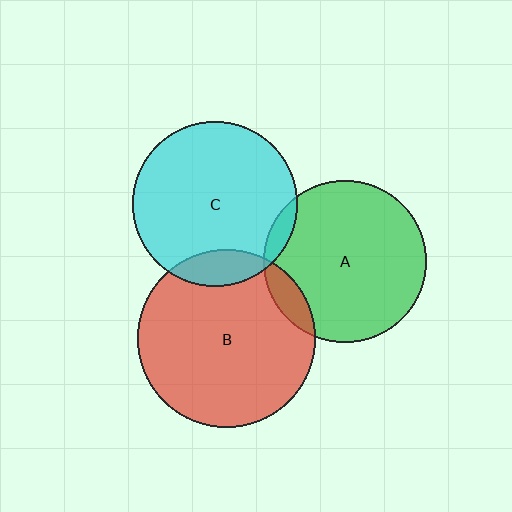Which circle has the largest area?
Circle B (red).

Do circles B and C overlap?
Yes.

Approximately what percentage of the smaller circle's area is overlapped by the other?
Approximately 10%.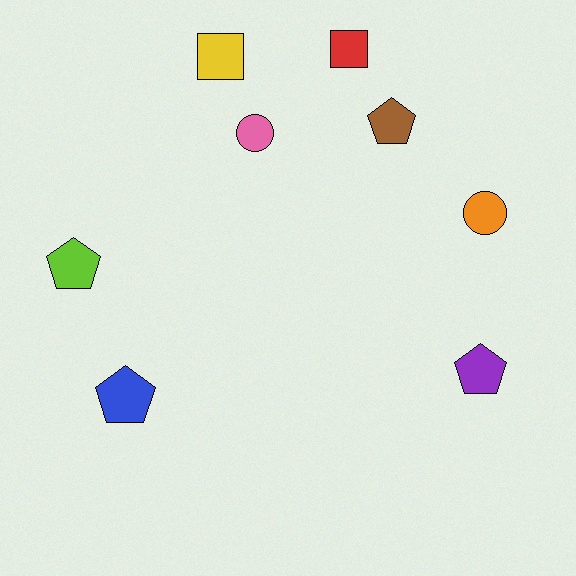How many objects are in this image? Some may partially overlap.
There are 8 objects.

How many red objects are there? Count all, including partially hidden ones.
There is 1 red object.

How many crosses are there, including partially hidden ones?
There are no crosses.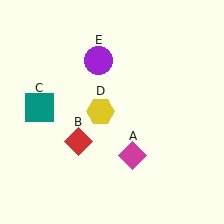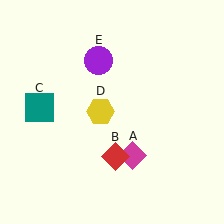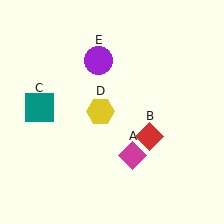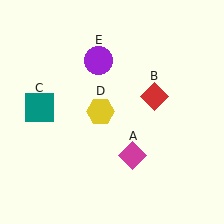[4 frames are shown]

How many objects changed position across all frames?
1 object changed position: red diamond (object B).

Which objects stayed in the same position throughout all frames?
Magenta diamond (object A) and teal square (object C) and yellow hexagon (object D) and purple circle (object E) remained stationary.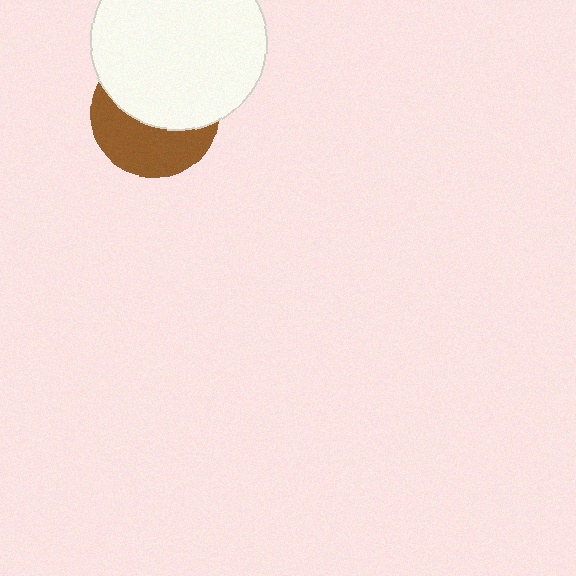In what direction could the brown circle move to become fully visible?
The brown circle could move down. That would shift it out from behind the white circle entirely.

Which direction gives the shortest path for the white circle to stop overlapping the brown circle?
Moving up gives the shortest separation.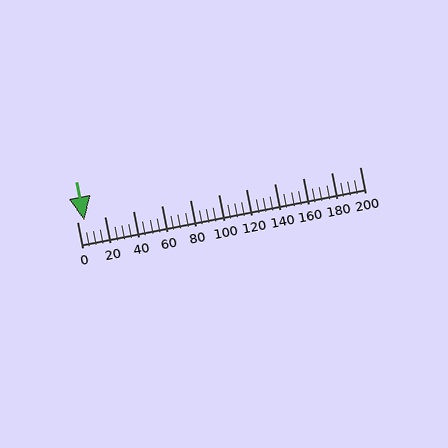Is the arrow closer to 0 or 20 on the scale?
The arrow is closer to 0.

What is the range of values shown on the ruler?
The ruler shows values from 0 to 200.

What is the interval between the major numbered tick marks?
The major tick marks are spaced 20 units apart.